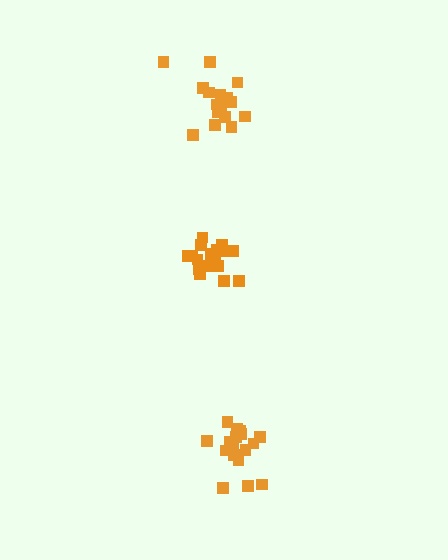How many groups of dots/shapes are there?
There are 3 groups.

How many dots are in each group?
Group 1: 18 dots, Group 2: 17 dots, Group 3: 18 dots (53 total).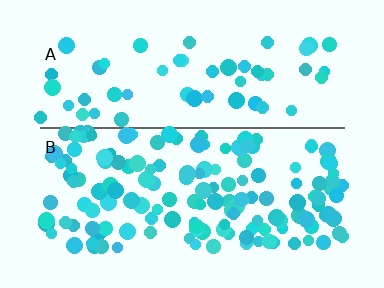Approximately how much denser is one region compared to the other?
Approximately 2.6× — region B over region A.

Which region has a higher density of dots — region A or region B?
B (the bottom).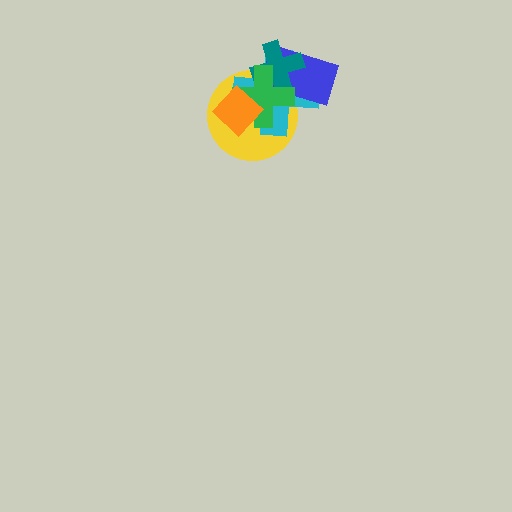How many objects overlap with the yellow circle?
5 objects overlap with the yellow circle.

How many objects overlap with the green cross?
5 objects overlap with the green cross.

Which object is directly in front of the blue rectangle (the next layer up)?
The teal cross is directly in front of the blue rectangle.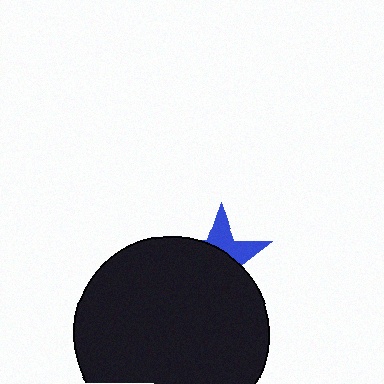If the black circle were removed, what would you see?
You would see the complete blue star.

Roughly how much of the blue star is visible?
A small part of it is visible (roughly 36%).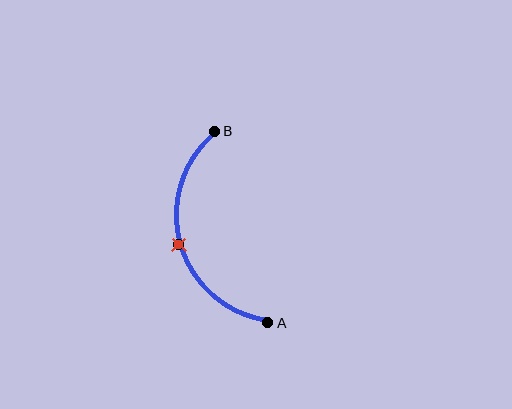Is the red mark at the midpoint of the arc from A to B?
Yes. The red mark lies on the arc at equal arc-length from both A and B — it is the arc midpoint.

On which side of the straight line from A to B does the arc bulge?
The arc bulges to the left of the straight line connecting A and B.